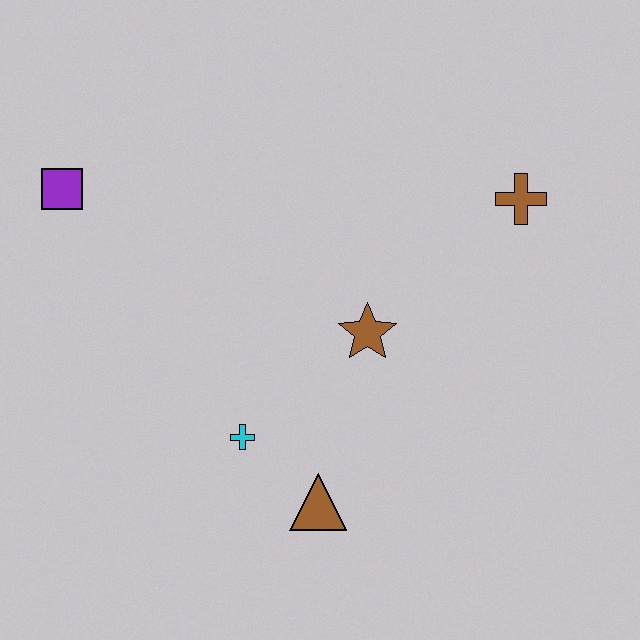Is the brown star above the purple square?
No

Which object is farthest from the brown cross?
The purple square is farthest from the brown cross.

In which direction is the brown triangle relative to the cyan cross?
The brown triangle is to the right of the cyan cross.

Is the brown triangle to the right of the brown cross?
No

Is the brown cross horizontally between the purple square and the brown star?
No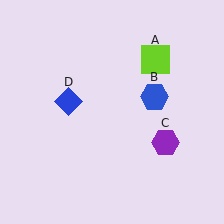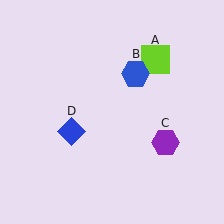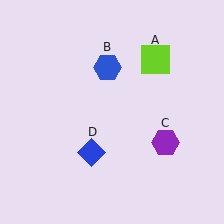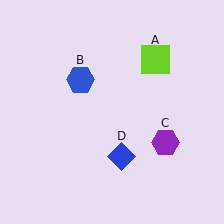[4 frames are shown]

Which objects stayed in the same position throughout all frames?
Lime square (object A) and purple hexagon (object C) remained stationary.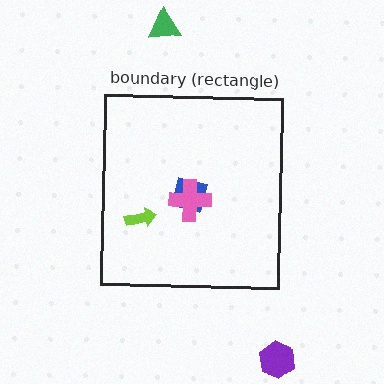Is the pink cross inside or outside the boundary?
Inside.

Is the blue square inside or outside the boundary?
Inside.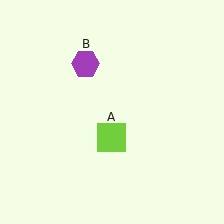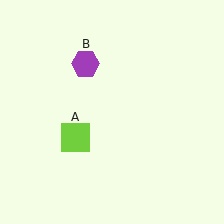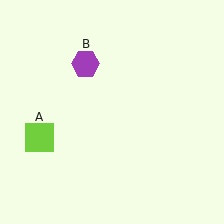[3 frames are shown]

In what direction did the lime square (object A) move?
The lime square (object A) moved left.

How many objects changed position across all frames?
1 object changed position: lime square (object A).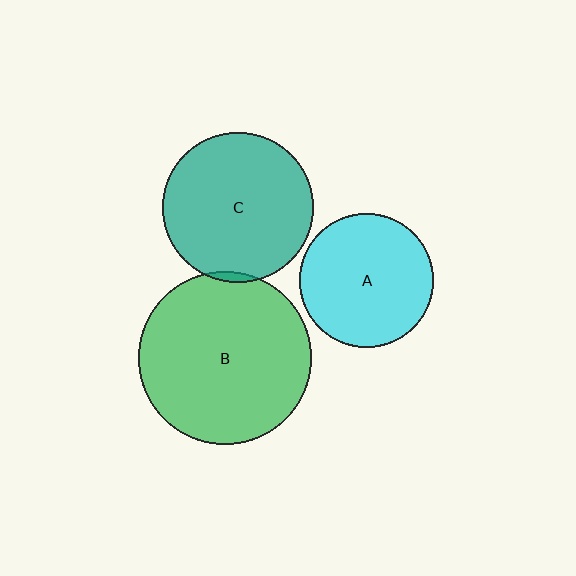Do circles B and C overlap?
Yes.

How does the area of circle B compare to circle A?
Approximately 1.7 times.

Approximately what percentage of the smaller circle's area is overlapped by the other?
Approximately 5%.